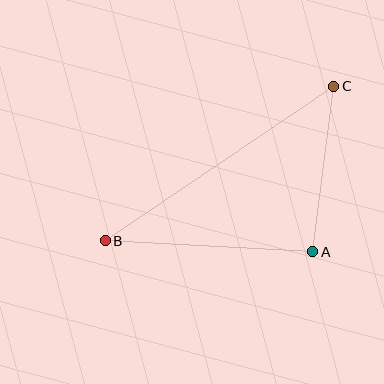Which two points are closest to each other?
Points A and C are closest to each other.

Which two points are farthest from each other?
Points B and C are farthest from each other.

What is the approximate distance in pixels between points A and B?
The distance between A and B is approximately 208 pixels.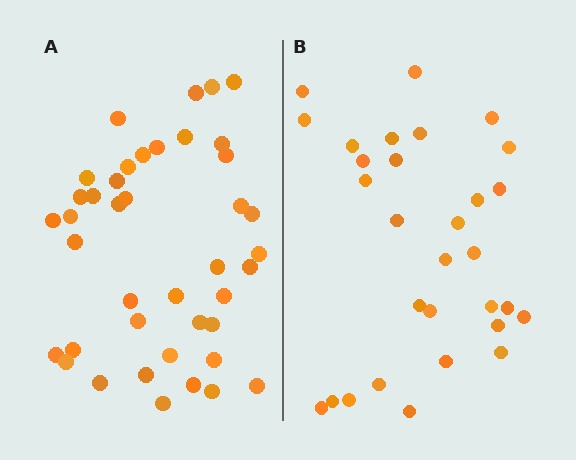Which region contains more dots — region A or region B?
Region A (the left region) has more dots.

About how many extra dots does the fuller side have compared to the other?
Region A has roughly 12 or so more dots than region B.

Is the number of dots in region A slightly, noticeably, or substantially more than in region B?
Region A has noticeably more, but not dramatically so. The ratio is roughly 1.4 to 1.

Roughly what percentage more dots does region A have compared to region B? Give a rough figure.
About 35% more.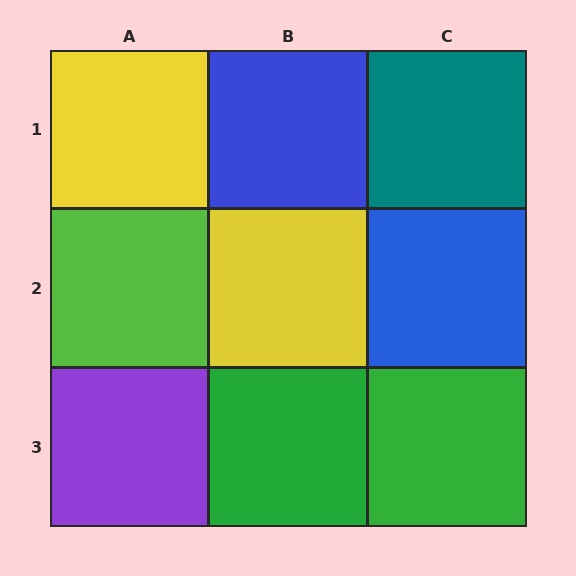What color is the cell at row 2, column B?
Yellow.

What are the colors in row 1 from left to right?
Yellow, blue, teal.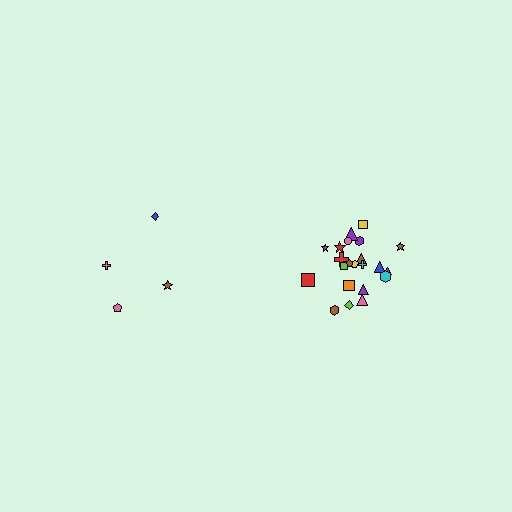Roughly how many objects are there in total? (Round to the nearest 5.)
Roughly 25 objects in total.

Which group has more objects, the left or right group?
The right group.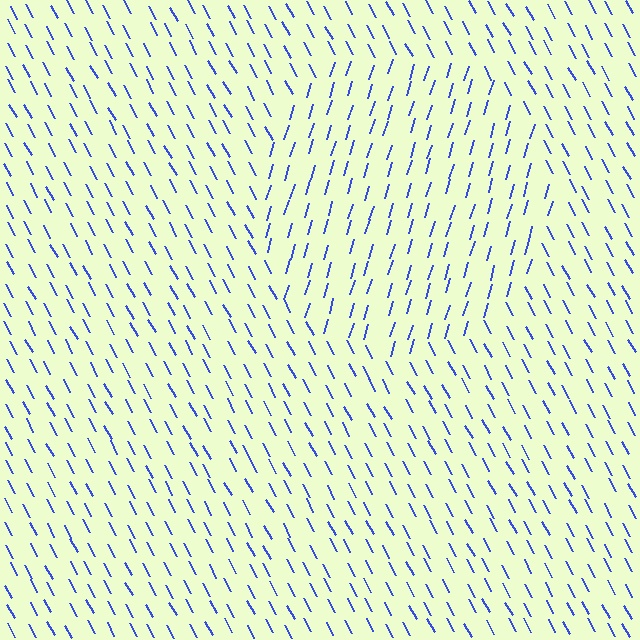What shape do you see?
I see a circle.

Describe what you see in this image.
The image is filled with small blue line segments. A circle region in the image has lines oriented differently from the surrounding lines, creating a visible texture boundary.